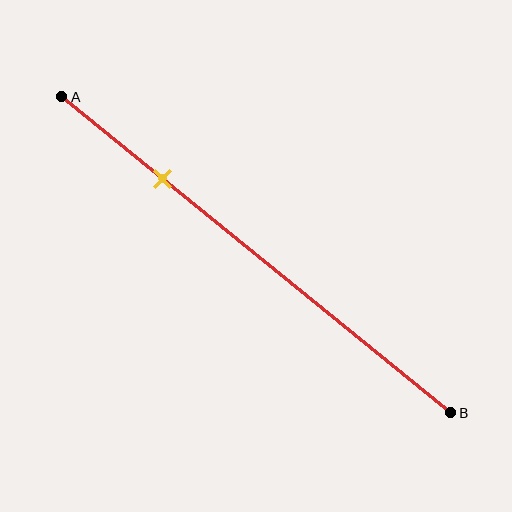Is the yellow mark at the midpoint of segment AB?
No, the mark is at about 25% from A, not at the 50% midpoint.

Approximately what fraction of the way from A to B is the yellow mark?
The yellow mark is approximately 25% of the way from A to B.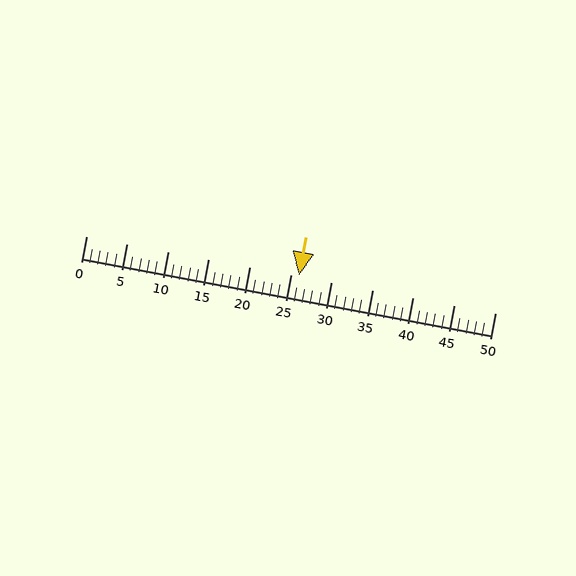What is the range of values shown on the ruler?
The ruler shows values from 0 to 50.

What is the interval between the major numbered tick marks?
The major tick marks are spaced 5 units apart.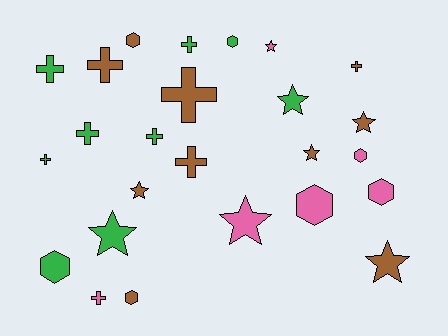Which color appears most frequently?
Brown, with 10 objects.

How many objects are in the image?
There are 25 objects.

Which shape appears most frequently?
Cross, with 10 objects.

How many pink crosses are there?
There is 1 pink cross.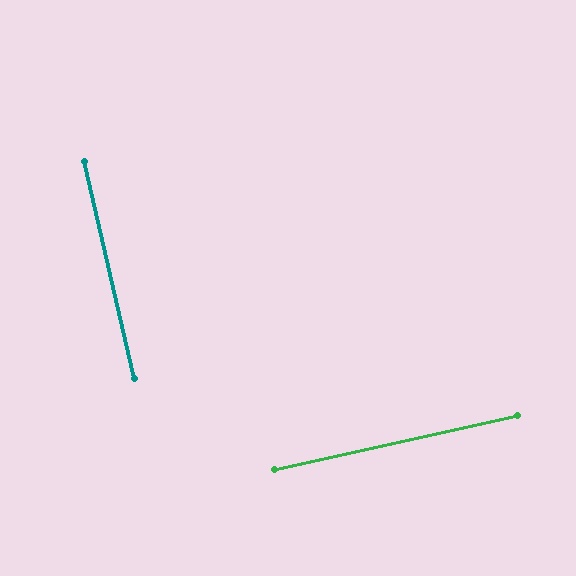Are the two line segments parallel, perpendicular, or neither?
Perpendicular — they meet at approximately 89°.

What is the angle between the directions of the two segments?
Approximately 89 degrees.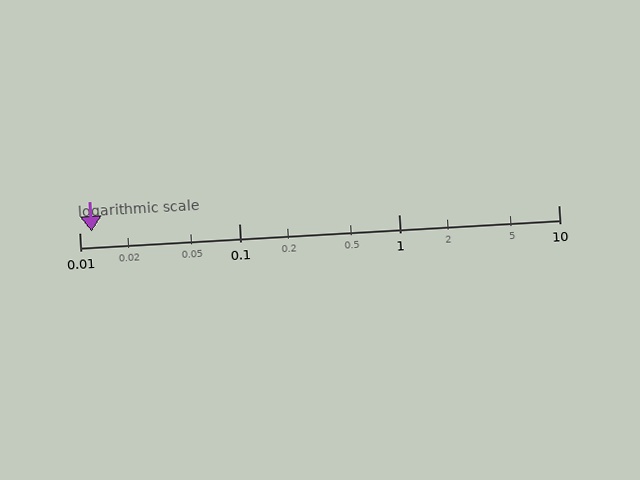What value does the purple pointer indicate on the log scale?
The pointer indicates approximately 0.012.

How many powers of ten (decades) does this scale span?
The scale spans 3 decades, from 0.01 to 10.